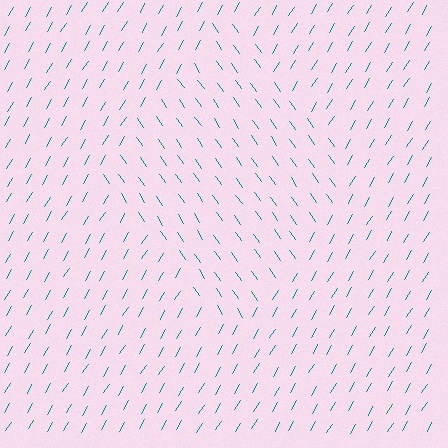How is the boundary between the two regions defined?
The boundary is defined purely by a change in line orientation (approximately 65 degrees difference). All lines are the same color and thickness.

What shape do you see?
I see a diamond.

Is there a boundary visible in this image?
Yes, there is a texture boundary formed by a change in line orientation.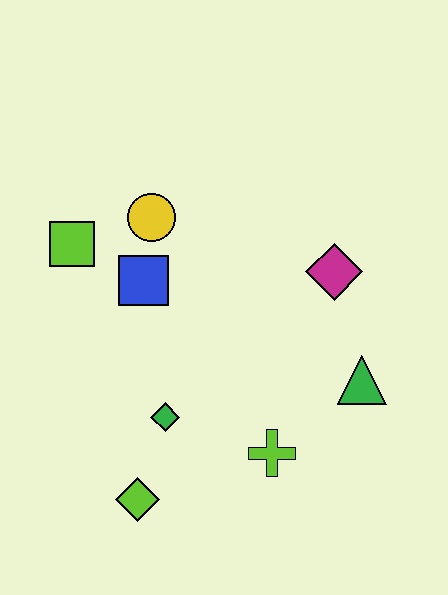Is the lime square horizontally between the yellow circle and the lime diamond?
No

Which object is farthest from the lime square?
The green triangle is farthest from the lime square.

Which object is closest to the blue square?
The yellow circle is closest to the blue square.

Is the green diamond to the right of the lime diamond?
Yes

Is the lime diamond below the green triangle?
Yes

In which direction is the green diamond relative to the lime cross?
The green diamond is to the left of the lime cross.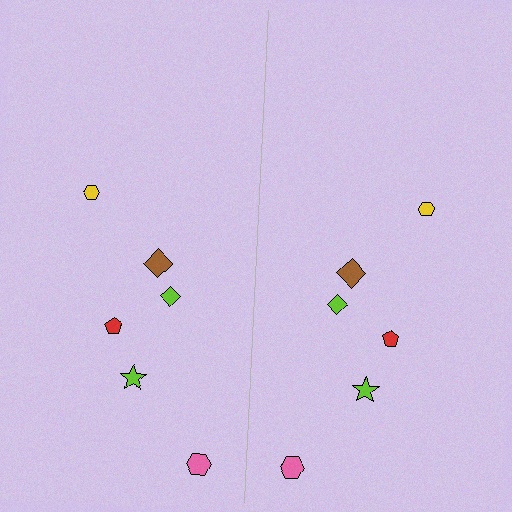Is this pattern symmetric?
Yes, this pattern has bilateral (reflection) symmetry.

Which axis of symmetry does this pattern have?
The pattern has a vertical axis of symmetry running through the center of the image.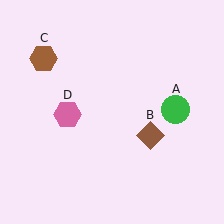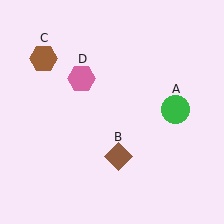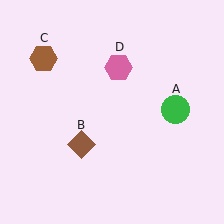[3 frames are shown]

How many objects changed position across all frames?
2 objects changed position: brown diamond (object B), pink hexagon (object D).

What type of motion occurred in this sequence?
The brown diamond (object B), pink hexagon (object D) rotated clockwise around the center of the scene.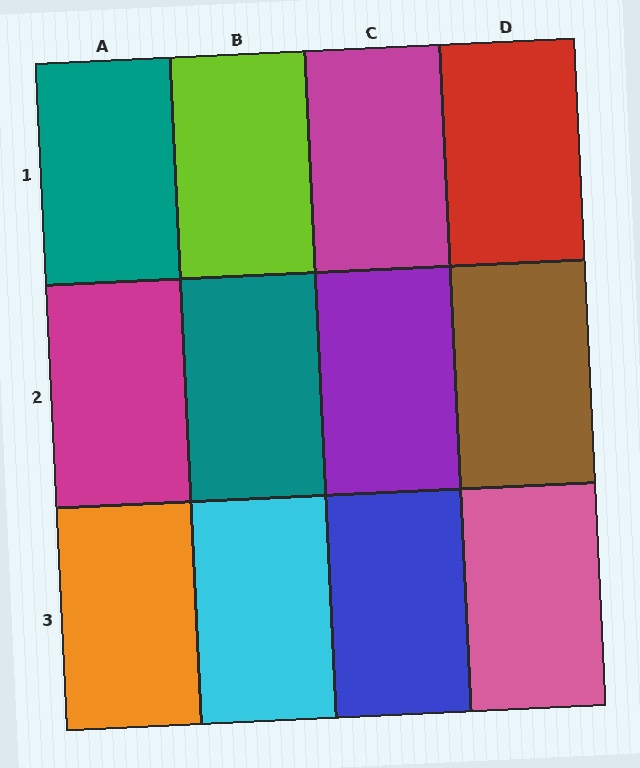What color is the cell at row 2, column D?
Brown.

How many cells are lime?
1 cell is lime.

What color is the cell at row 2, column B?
Teal.